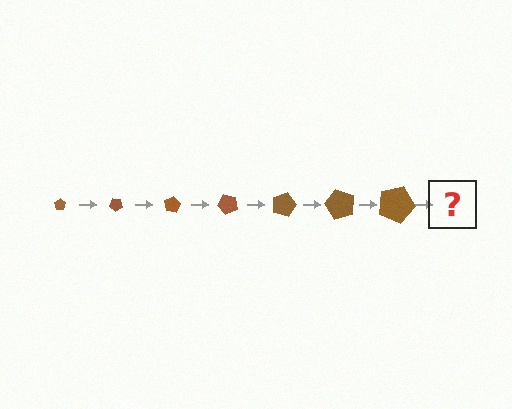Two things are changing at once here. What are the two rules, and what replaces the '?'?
The two rules are that the pentagon grows larger each step and it rotates 40 degrees each step. The '?' should be a pentagon, larger than the previous one and rotated 280 degrees from the start.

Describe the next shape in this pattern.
It should be a pentagon, larger than the previous one and rotated 280 degrees from the start.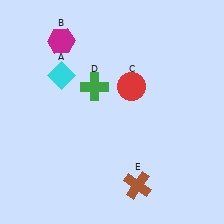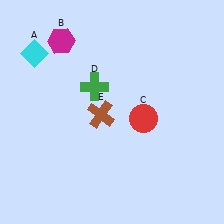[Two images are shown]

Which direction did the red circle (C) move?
The red circle (C) moved down.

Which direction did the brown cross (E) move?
The brown cross (E) moved up.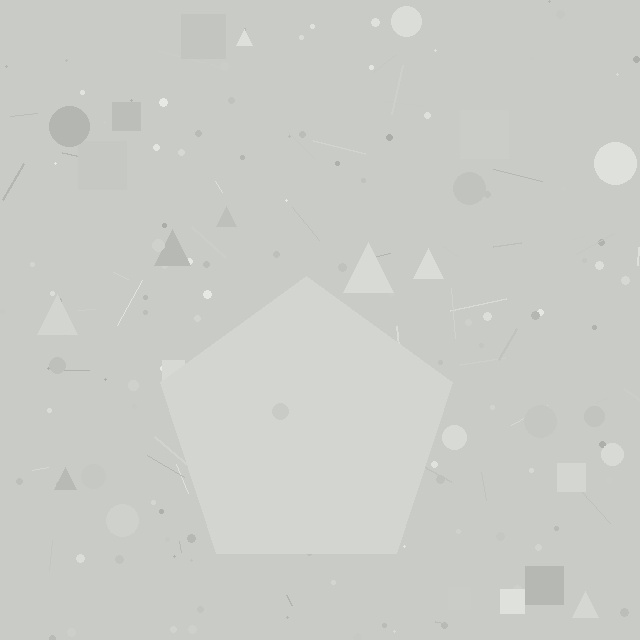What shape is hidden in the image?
A pentagon is hidden in the image.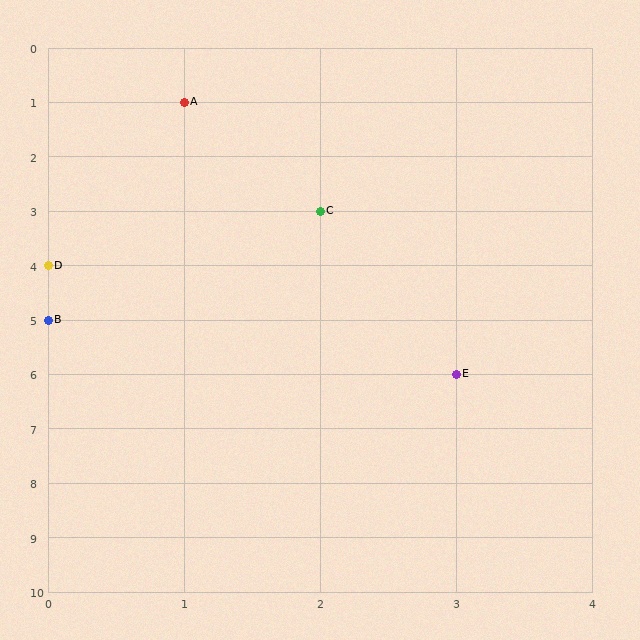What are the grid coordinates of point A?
Point A is at grid coordinates (1, 1).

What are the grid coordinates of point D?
Point D is at grid coordinates (0, 4).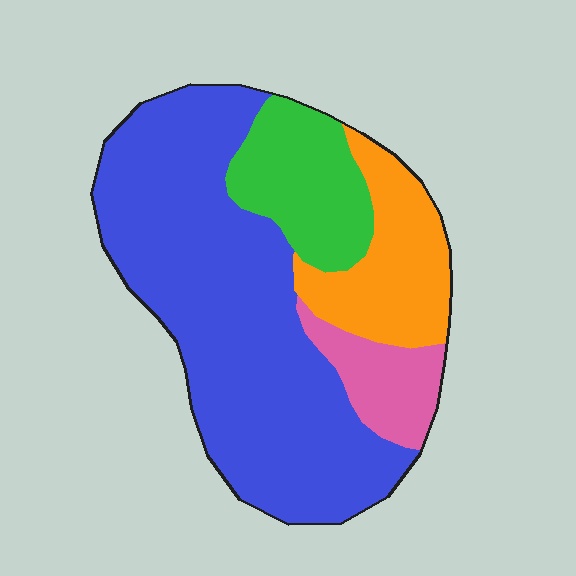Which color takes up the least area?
Pink, at roughly 10%.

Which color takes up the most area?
Blue, at roughly 60%.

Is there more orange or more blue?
Blue.